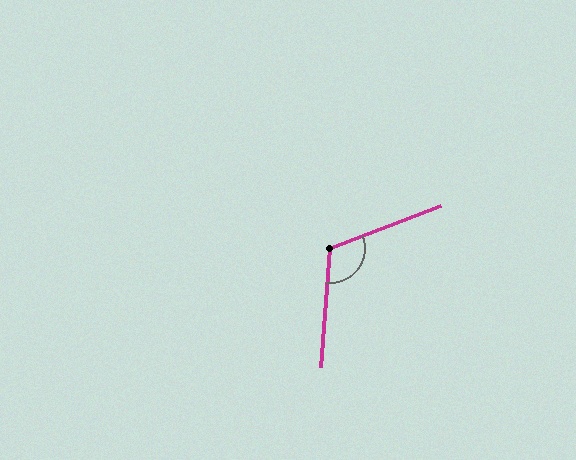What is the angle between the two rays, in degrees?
Approximately 115 degrees.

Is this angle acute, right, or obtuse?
It is obtuse.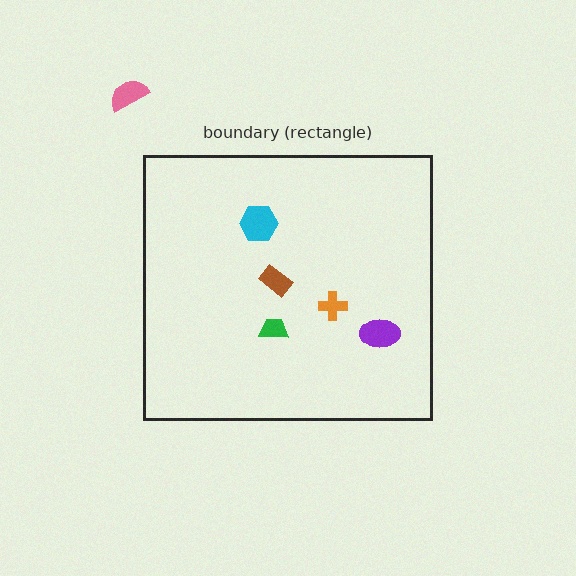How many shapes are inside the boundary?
5 inside, 1 outside.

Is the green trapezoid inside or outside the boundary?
Inside.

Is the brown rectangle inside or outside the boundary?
Inside.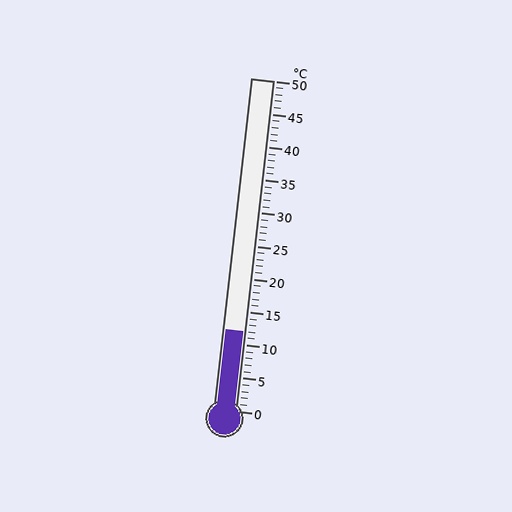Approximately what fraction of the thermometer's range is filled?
The thermometer is filled to approximately 25% of its range.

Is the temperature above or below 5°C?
The temperature is above 5°C.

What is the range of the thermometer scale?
The thermometer scale ranges from 0°C to 50°C.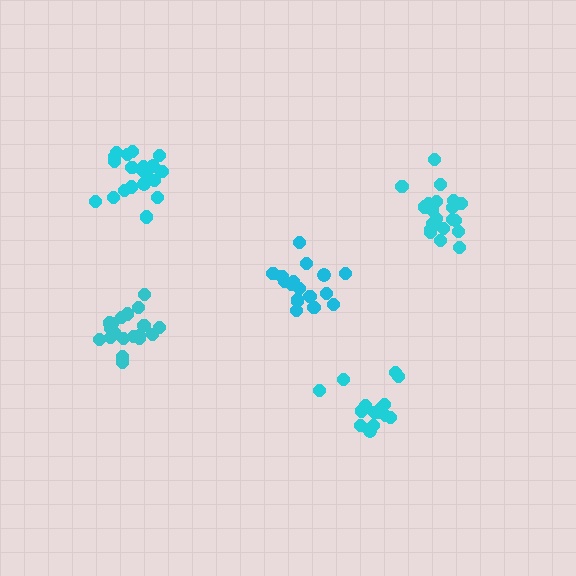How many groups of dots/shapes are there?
There are 5 groups.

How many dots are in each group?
Group 1: 17 dots, Group 2: 19 dots, Group 3: 15 dots, Group 4: 20 dots, Group 5: 20 dots (91 total).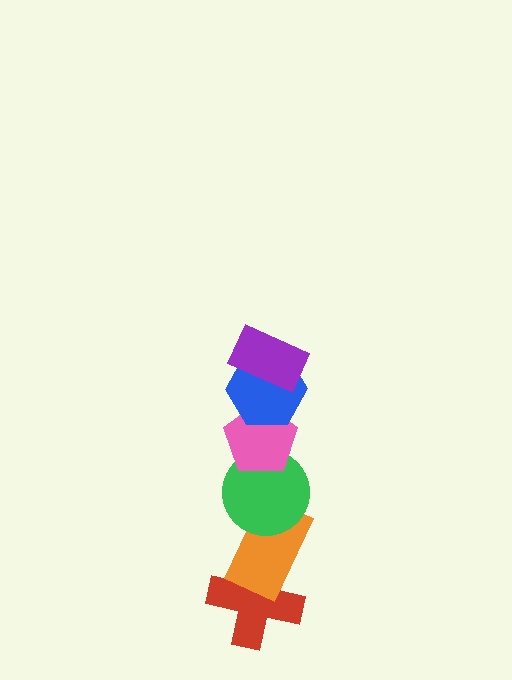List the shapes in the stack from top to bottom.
From top to bottom: the purple rectangle, the blue hexagon, the pink pentagon, the green circle, the orange rectangle, the red cross.